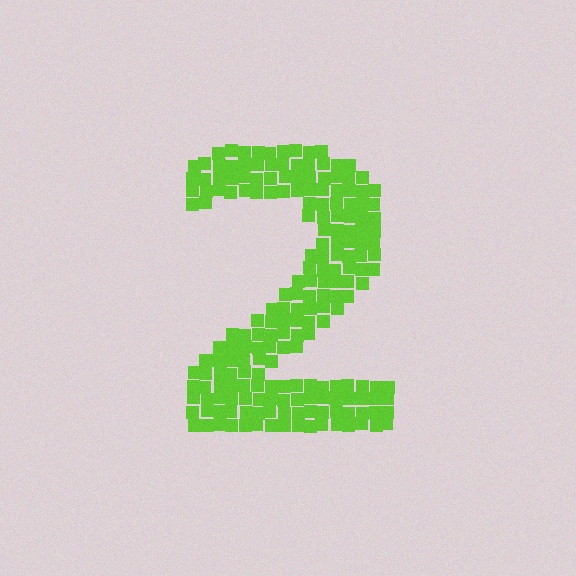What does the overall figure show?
The overall figure shows the digit 2.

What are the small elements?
The small elements are squares.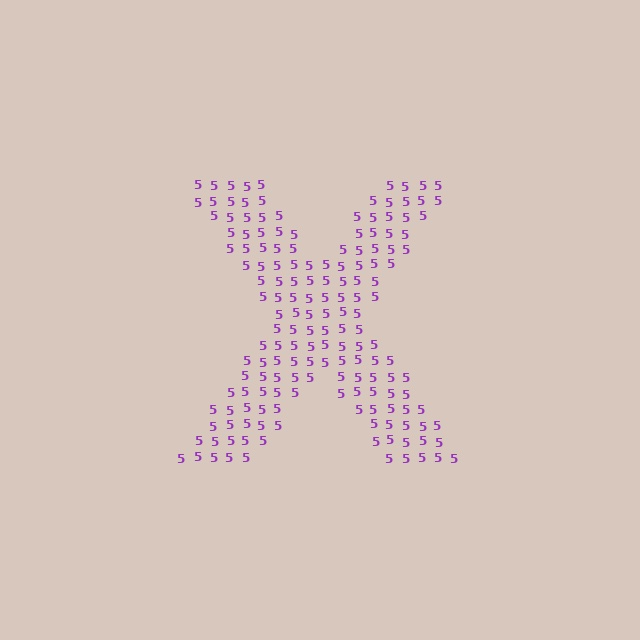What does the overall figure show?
The overall figure shows the letter X.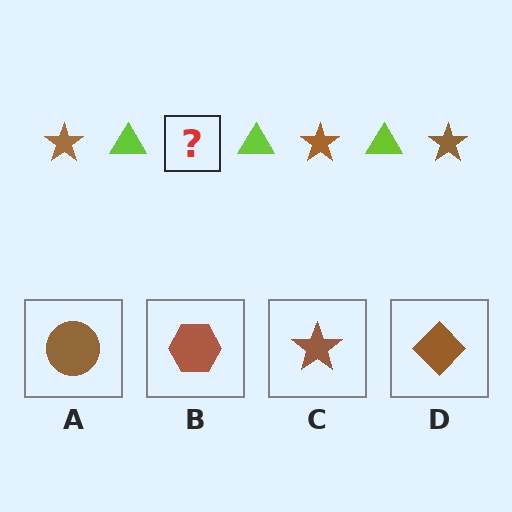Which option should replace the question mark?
Option C.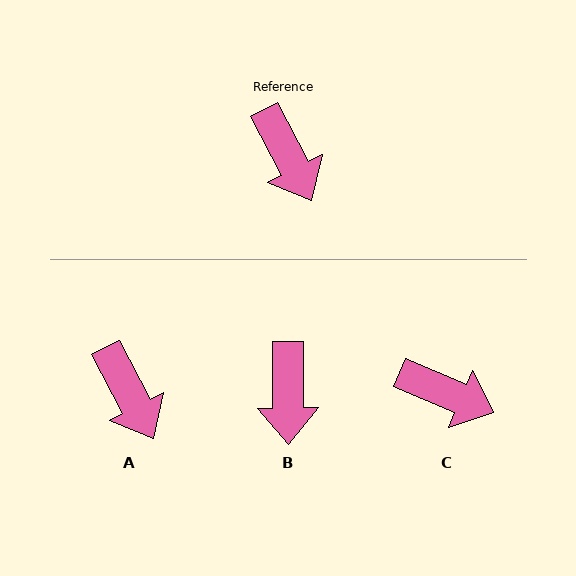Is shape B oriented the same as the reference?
No, it is off by about 27 degrees.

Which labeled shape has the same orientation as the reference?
A.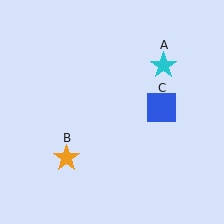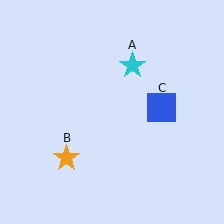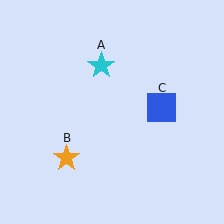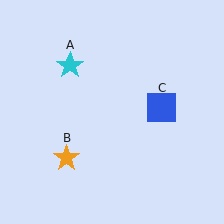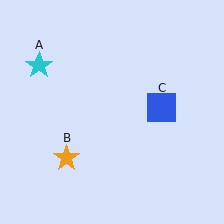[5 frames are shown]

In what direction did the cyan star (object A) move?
The cyan star (object A) moved left.